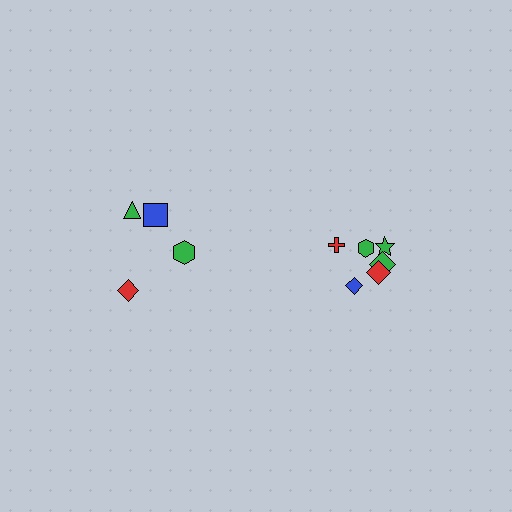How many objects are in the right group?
There are 6 objects.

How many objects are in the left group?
There are 4 objects.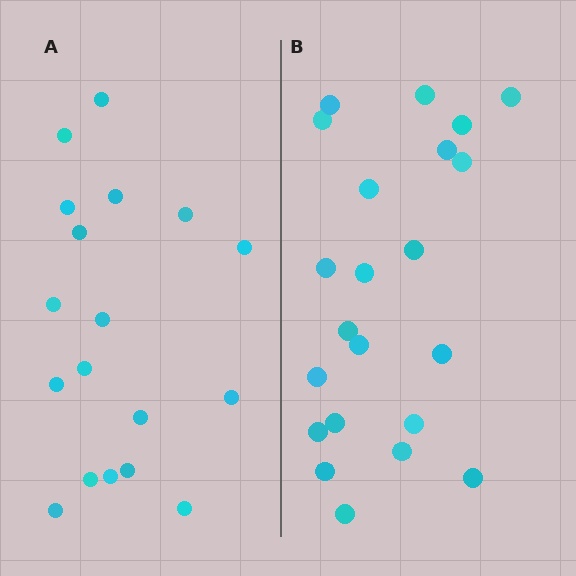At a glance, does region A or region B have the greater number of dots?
Region B (the right region) has more dots.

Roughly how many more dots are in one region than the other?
Region B has about 4 more dots than region A.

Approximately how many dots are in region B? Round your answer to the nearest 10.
About 20 dots. (The exact count is 22, which rounds to 20.)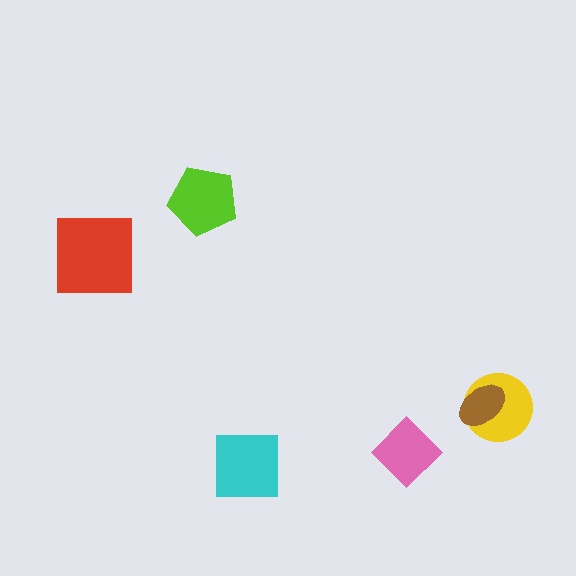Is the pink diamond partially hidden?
No, no other shape covers it.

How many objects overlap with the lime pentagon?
0 objects overlap with the lime pentagon.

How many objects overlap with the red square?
0 objects overlap with the red square.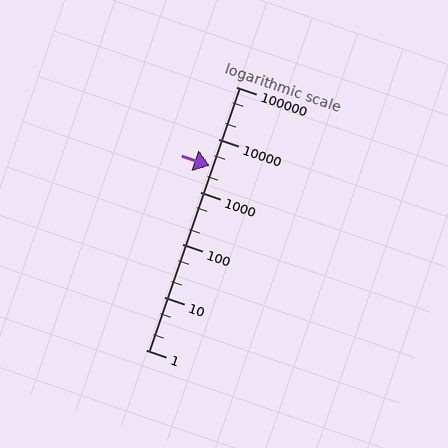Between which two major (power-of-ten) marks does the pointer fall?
The pointer is between 1000 and 10000.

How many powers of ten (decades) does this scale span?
The scale spans 5 decades, from 1 to 100000.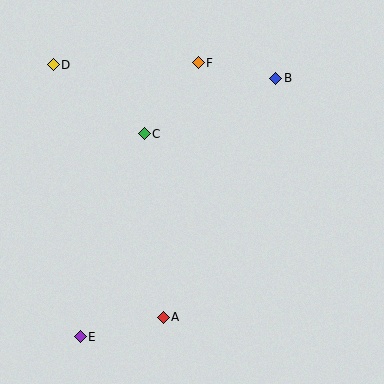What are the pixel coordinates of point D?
Point D is at (53, 65).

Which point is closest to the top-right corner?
Point B is closest to the top-right corner.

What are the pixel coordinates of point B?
Point B is at (276, 78).